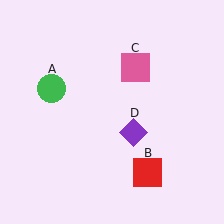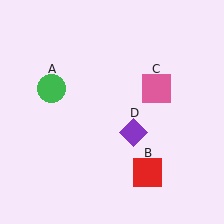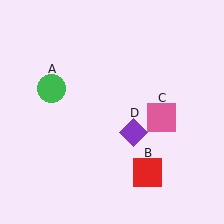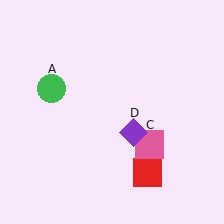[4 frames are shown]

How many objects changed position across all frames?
1 object changed position: pink square (object C).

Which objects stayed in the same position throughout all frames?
Green circle (object A) and red square (object B) and purple diamond (object D) remained stationary.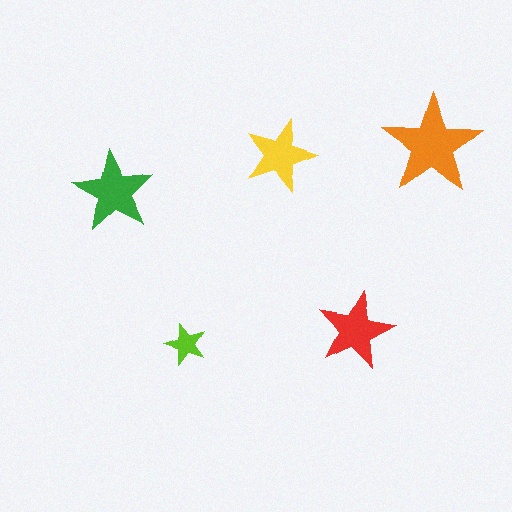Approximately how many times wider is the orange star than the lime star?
About 2.5 times wider.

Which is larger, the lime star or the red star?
The red one.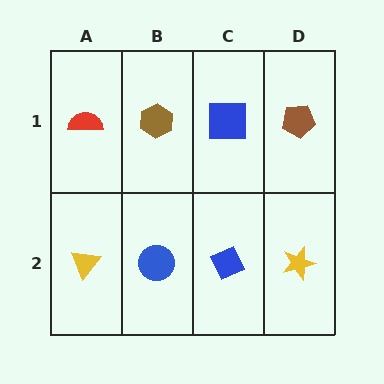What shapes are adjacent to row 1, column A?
A yellow triangle (row 2, column A), a brown hexagon (row 1, column B).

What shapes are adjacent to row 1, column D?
A yellow star (row 2, column D), a blue square (row 1, column C).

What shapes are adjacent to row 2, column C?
A blue square (row 1, column C), a blue circle (row 2, column B), a yellow star (row 2, column D).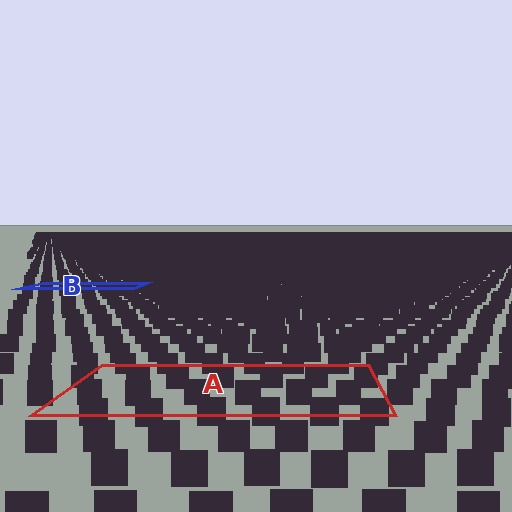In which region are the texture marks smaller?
The texture marks are smaller in region B, because it is farther away.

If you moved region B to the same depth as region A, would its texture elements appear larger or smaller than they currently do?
They would appear larger. At a closer depth, the same texture elements are projected at a bigger on-screen size.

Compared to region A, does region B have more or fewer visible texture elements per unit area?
Region B has more texture elements per unit area — they are packed more densely because it is farther away.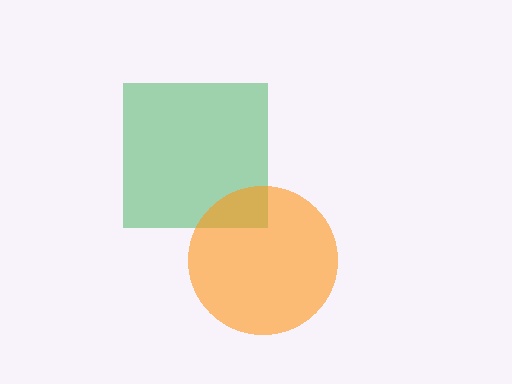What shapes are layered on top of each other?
The layered shapes are: a green square, an orange circle.